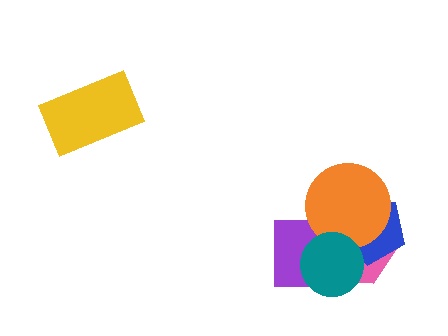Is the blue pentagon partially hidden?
Yes, it is partially covered by another shape.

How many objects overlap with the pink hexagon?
4 objects overlap with the pink hexagon.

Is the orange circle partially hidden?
Yes, it is partially covered by another shape.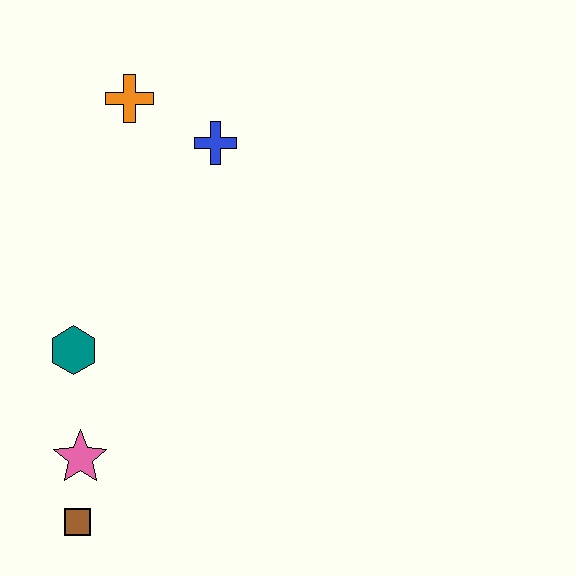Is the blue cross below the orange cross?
Yes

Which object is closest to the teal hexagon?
The pink star is closest to the teal hexagon.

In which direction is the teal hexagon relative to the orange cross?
The teal hexagon is below the orange cross.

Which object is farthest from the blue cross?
The brown square is farthest from the blue cross.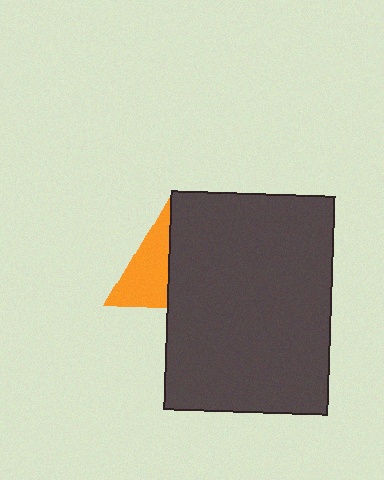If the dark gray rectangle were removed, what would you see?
You would see the complete orange triangle.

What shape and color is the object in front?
The object in front is a dark gray rectangle.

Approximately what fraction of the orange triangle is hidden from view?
Roughly 54% of the orange triangle is hidden behind the dark gray rectangle.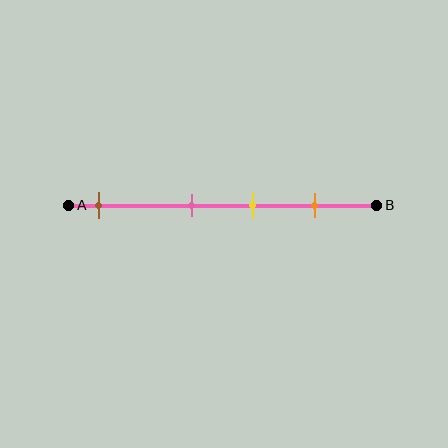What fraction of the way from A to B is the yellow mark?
The yellow mark is approximately 60% (0.6) of the way from A to B.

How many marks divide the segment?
There are 4 marks dividing the segment.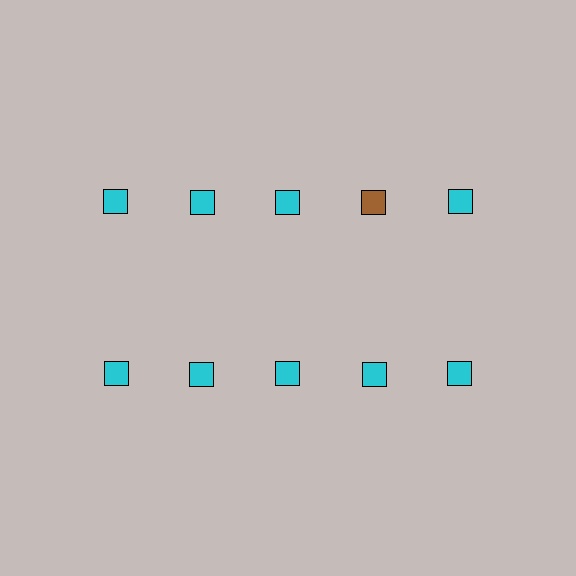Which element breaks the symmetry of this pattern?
The brown square in the top row, second from right column breaks the symmetry. All other shapes are cyan squares.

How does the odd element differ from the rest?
It has a different color: brown instead of cyan.